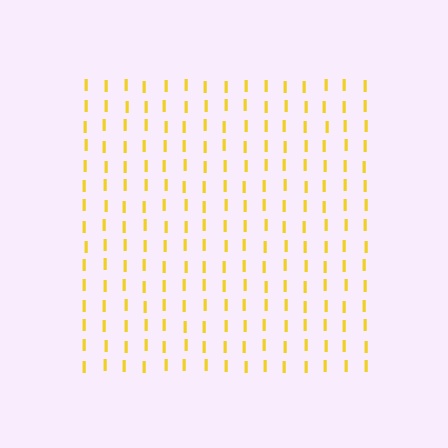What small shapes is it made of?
It is made of small letter I's.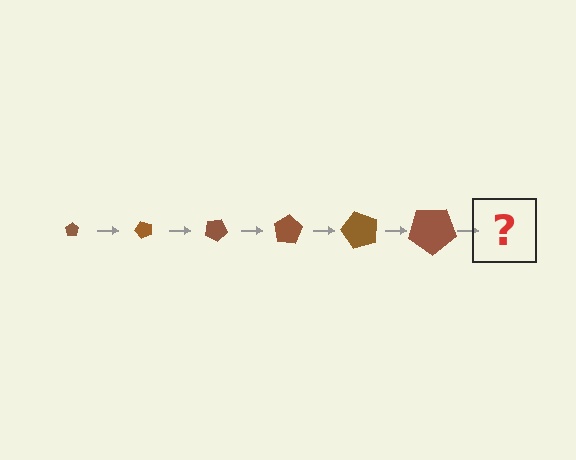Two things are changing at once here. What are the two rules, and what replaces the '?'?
The two rules are that the pentagon grows larger each step and it rotates 50 degrees each step. The '?' should be a pentagon, larger than the previous one and rotated 300 degrees from the start.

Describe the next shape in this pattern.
It should be a pentagon, larger than the previous one and rotated 300 degrees from the start.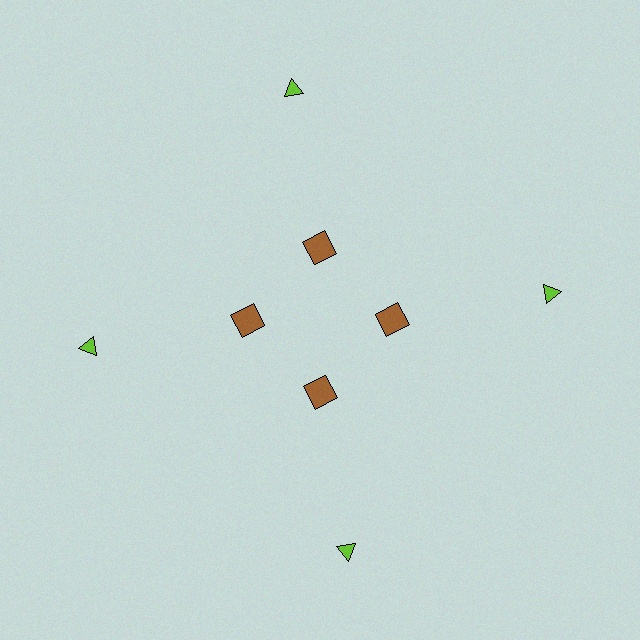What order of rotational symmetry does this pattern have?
This pattern has 4-fold rotational symmetry.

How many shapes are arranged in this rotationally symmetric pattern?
There are 8 shapes, arranged in 4 groups of 2.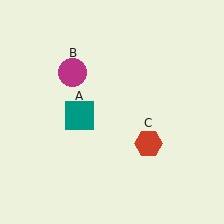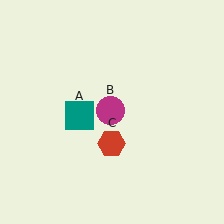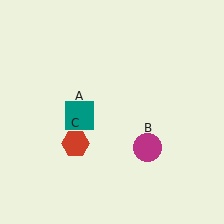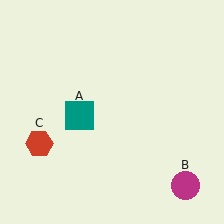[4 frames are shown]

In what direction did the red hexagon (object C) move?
The red hexagon (object C) moved left.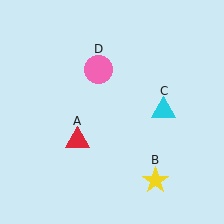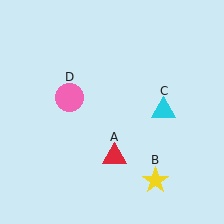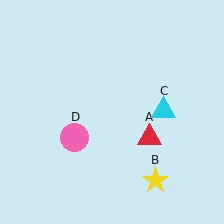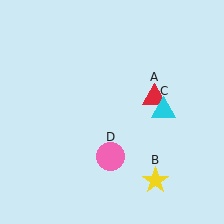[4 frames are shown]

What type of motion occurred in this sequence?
The red triangle (object A), pink circle (object D) rotated counterclockwise around the center of the scene.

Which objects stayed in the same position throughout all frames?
Yellow star (object B) and cyan triangle (object C) remained stationary.